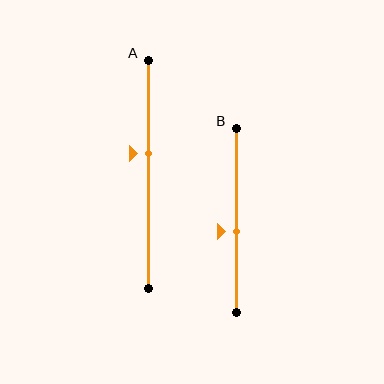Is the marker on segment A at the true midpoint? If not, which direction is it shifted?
No, the marker on segment A is shifted upward by about 9% of the segment length.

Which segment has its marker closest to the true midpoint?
Segment B has its marker closest to the true midpoint.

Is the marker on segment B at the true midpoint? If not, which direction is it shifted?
No, the marker on segment B is shifted downward by about 6% of the segment length.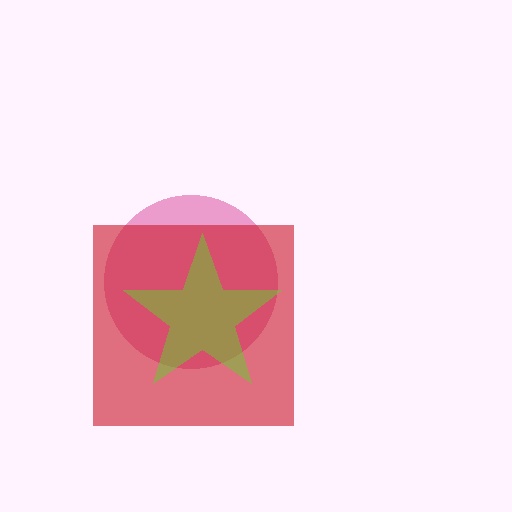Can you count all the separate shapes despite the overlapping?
Yes, there are 3 separate shapes.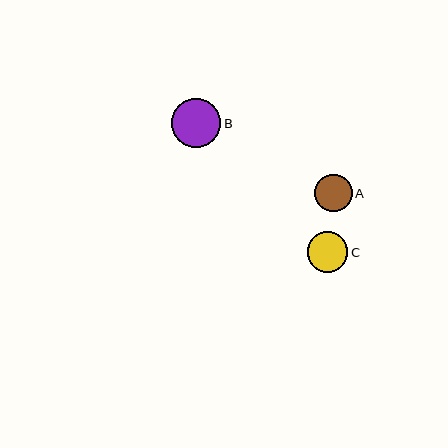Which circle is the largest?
Circle B is the largest with a size of approximately 49 pixels.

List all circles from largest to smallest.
From largest to smallest: B, C, A.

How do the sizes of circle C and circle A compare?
Circle C and circle A are approximately the same size.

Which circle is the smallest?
Circle A is the smallest with a size of approximately 37 pixels.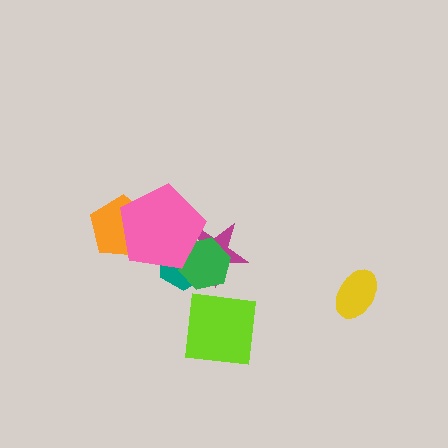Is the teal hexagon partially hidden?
Yes, it is partially covered by another shape.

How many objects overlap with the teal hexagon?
3 objects overlap with the teal hexagon.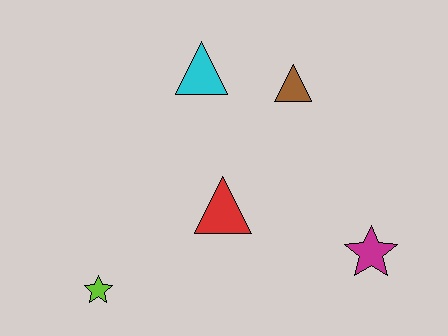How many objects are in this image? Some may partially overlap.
There are 5 objects.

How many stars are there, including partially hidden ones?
There are 2 stars.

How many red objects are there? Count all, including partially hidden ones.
There is 1 red object.